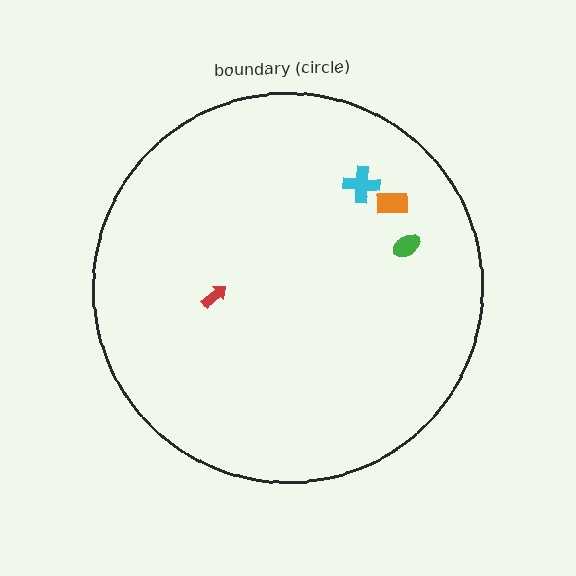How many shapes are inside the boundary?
4 inside, 0 outside.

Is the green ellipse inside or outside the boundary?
Inside.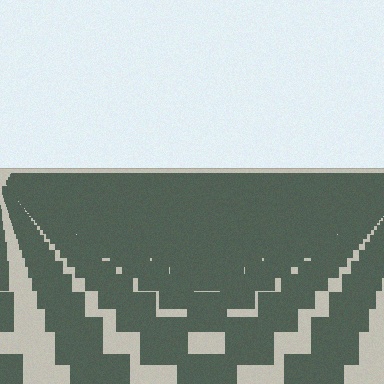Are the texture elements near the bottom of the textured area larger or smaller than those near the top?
Larger. Near the bottom, elements are closer to the viewer and appear at a bigger on-screen size.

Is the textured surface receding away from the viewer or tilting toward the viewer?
The surface is receding away from the viewer. Texture elements get smaller and denser toward the top.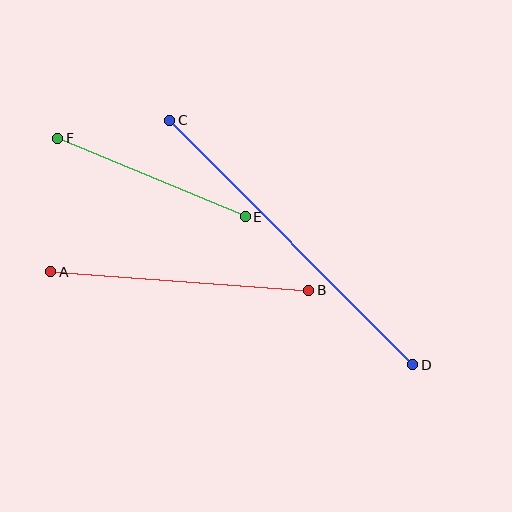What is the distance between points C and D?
The distance is approximately 345 pixels.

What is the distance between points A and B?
The distance is approximately 258 pixels.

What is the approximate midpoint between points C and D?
The midpoint is at approximately (291, 242) pixels.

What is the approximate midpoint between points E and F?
The midpoint is at approximately (151, 178) pixels.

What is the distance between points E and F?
The distance is approximately 203 pixels.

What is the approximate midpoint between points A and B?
The midpoint is at approximately (180, 281) pixels.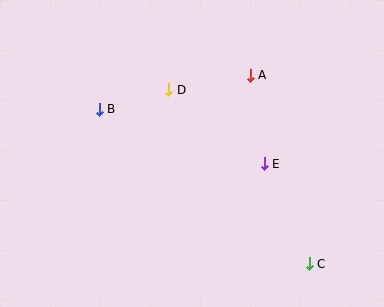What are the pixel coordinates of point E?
Point E is at (264, 164).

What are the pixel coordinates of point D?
Point D is at (169, 90).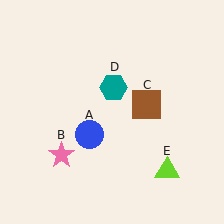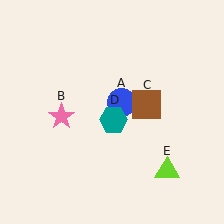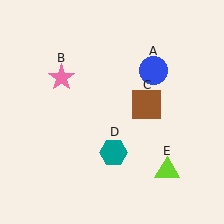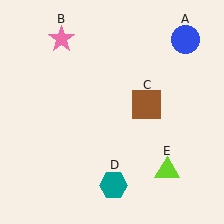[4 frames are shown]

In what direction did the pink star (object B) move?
The pink star (object B) moved up.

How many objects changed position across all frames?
3 objects changed position: blue circle (object A), pink star (object B), teal hexagon (object D).